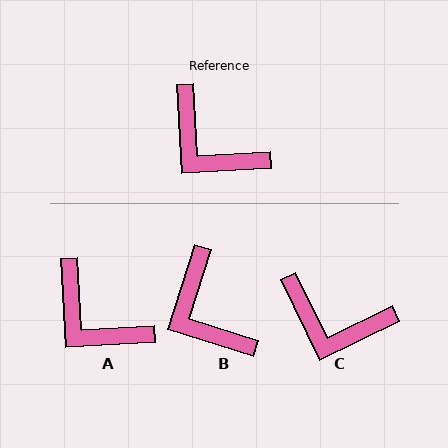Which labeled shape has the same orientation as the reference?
A.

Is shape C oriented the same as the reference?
No, it is off by about 23 degrees.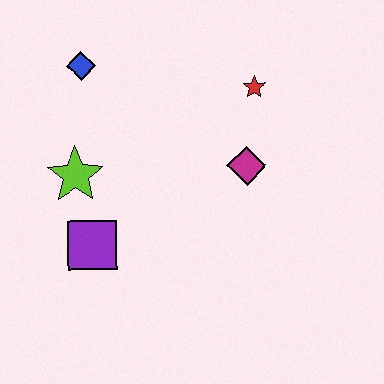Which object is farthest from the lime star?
The red star is farthest from the lime star.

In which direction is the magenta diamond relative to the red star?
The magenta diamond is below the red star.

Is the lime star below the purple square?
No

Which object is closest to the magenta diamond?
The red star is closest to the magenta diamond.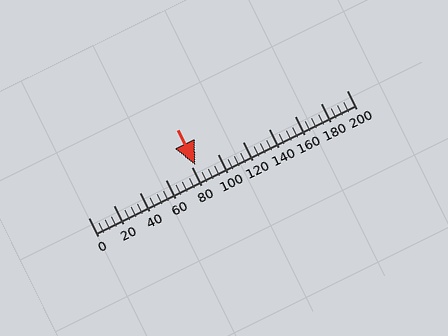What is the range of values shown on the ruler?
The ruler shows values from 0 to 200.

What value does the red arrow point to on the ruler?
The red arrow points to approximately 83.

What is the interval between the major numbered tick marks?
The major tick marks are spaced 20 units apart.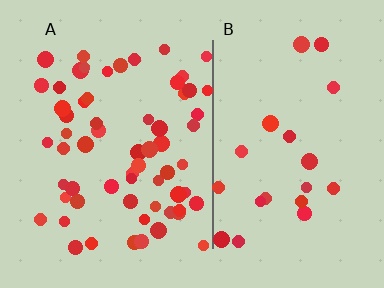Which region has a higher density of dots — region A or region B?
A (the left).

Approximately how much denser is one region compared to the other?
Approximately 2.9× — region A over region B.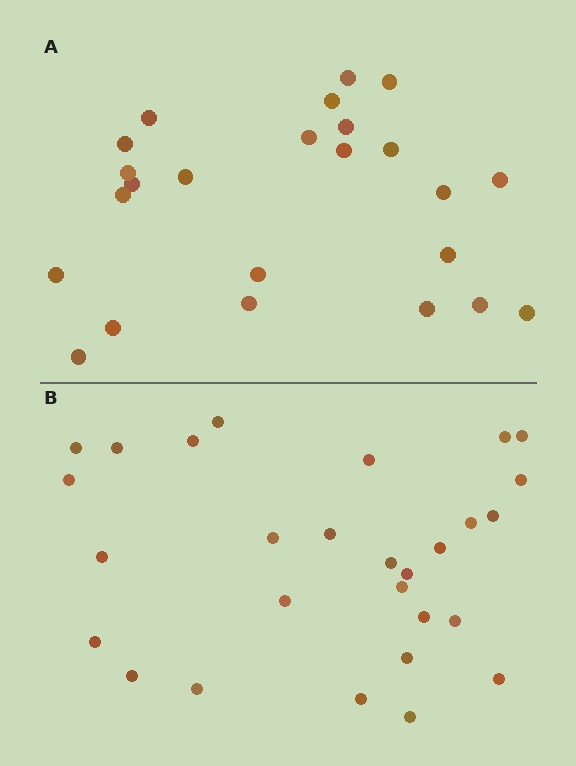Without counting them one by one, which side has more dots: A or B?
Region B (the bottom region) has more dots.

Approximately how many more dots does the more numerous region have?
Region B has about 4 more dots than region A.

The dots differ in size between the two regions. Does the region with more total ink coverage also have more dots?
No. Region A has more total ink coverage because its dots are larger, but region B actually contains more individual dots. Total area can be misleading — the number of items is what matters here.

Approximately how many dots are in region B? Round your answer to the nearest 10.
About 30 dots. (The exact count is 28, which rounds to 30.)